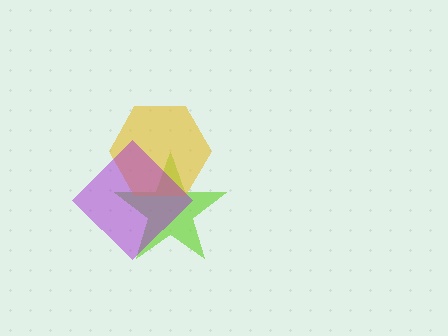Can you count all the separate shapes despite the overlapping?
Yes, there are 3 separate shapes.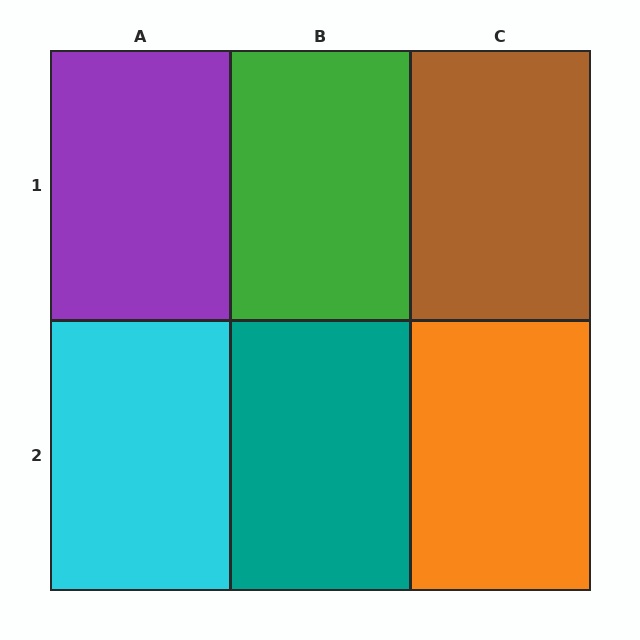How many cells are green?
1 cell is green.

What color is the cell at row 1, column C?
Brown.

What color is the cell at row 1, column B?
Green.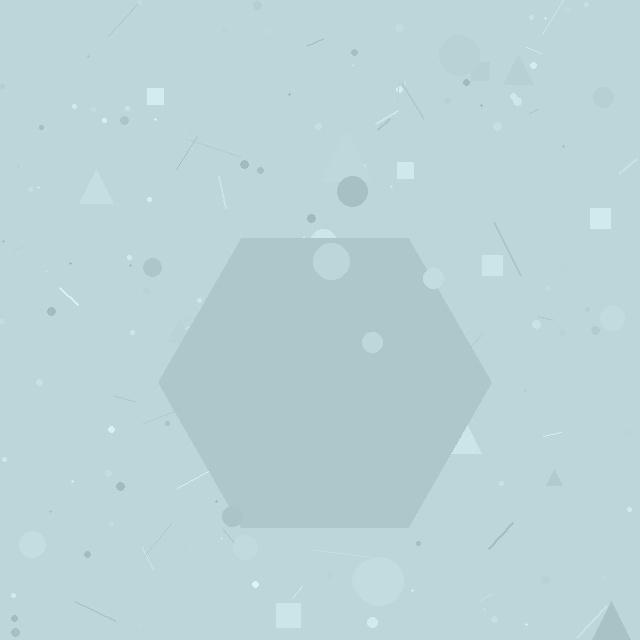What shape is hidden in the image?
A hexagon is hidden in the image.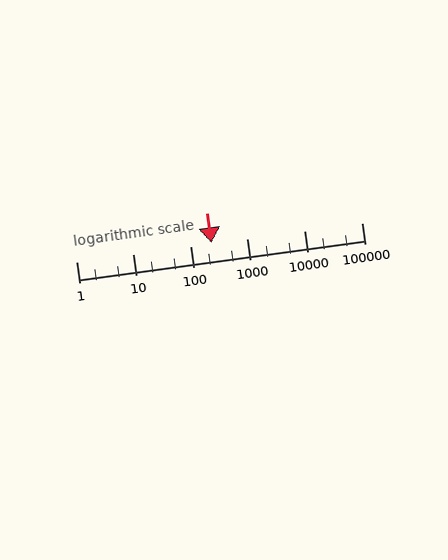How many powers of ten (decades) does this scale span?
The scale spans 5 decades, from 1 to 100000.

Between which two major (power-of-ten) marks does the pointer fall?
The pointer is between 100 and 1000.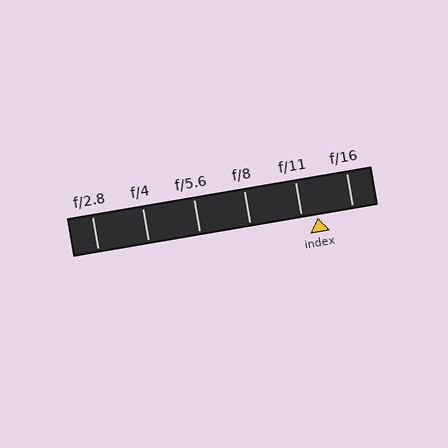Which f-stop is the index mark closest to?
The index mark is closest to f/11.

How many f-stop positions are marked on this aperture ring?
There are 6 f-stop positions marked.